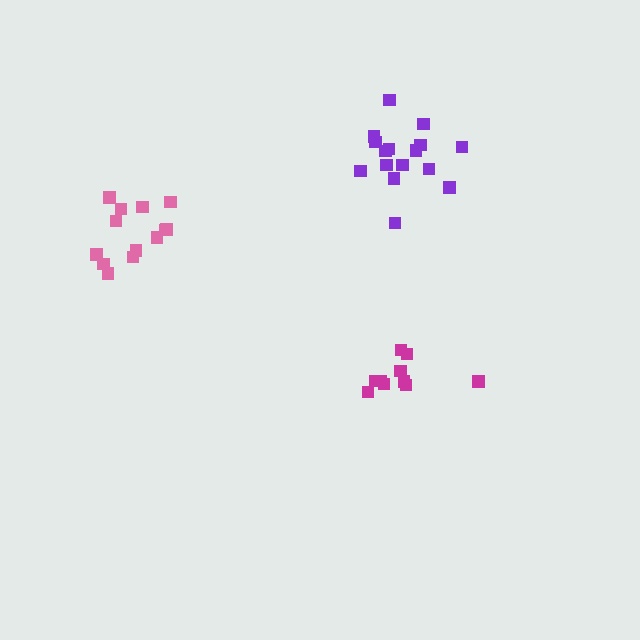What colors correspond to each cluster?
The clusters are colored: magenta, pink, purple.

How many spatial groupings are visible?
There are 3 spatial groupings.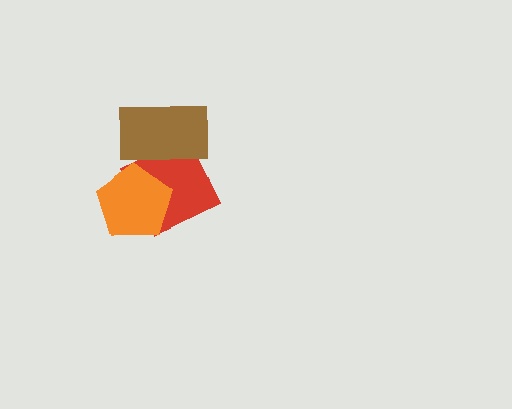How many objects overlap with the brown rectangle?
1 object overlaps with the brown rectangle.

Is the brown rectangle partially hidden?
No, no other shape covers it.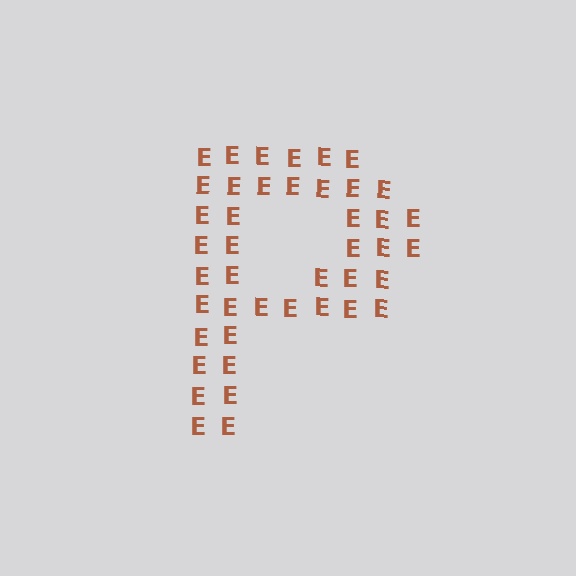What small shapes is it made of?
It is made of small letter E's.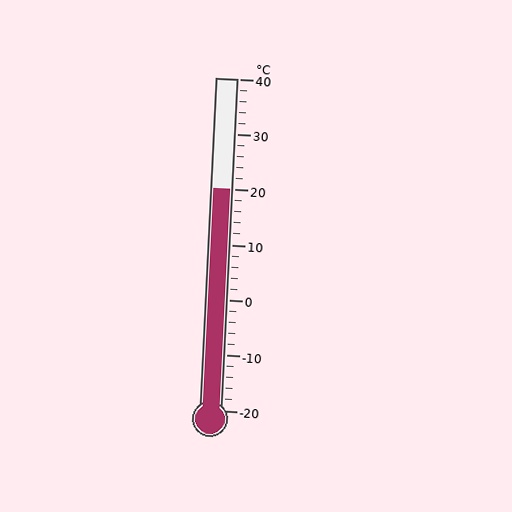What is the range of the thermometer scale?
The thermometer scale ranges from -20°C to 40°C.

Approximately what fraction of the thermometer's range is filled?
The thermometer is filled to approximately 65% of its range.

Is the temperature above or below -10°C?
The temperature is above -10°C.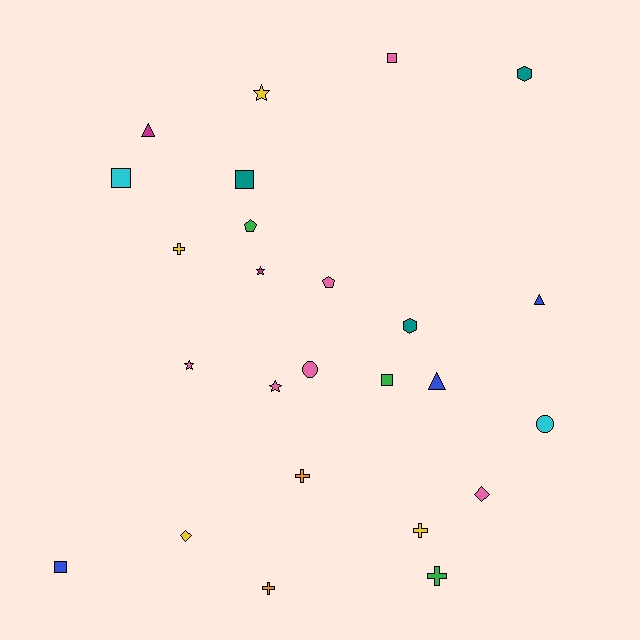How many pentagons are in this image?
There are 2 pentagons.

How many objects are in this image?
There are 25 objects.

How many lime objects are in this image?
There are no lime objects.